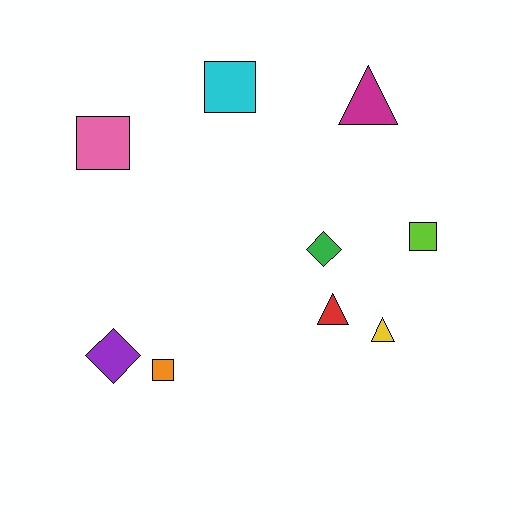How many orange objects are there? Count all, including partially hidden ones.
There is 1 orange object.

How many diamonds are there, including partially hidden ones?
There are 2 diamonds.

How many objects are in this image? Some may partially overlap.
There are 9 objects.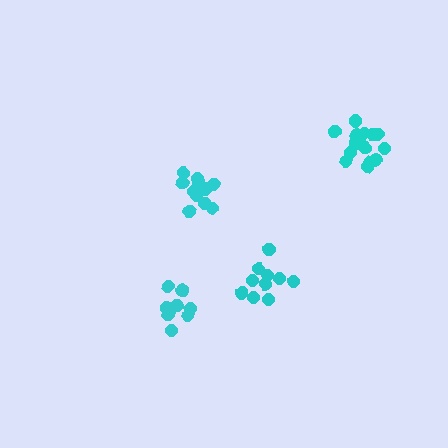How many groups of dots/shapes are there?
There are 4 groups.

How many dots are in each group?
Group 1: 13 dots, Group 2: 15 dots, Group 3: 9 dots, Group 4: 10 dots (47 total).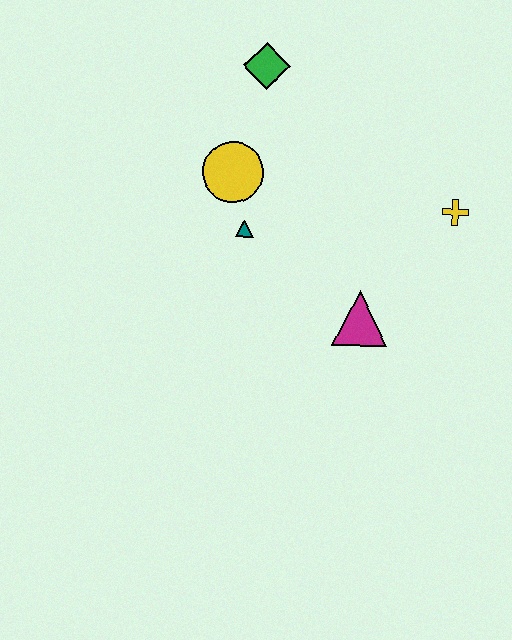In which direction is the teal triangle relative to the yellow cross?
The teal triangle is to the left of the yellow cross.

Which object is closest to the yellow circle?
The teal triangle is closest to the yellow circle.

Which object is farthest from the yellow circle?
The yellow cross is farthest from the yellow circle.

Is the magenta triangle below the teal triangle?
Yes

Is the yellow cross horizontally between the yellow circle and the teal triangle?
No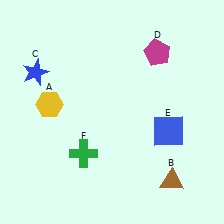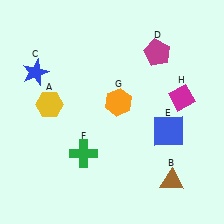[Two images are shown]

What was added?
An orange hexagon (G), a magenta diamond (H) were added in Image 2.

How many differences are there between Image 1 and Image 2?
There are 2 differences between the two images.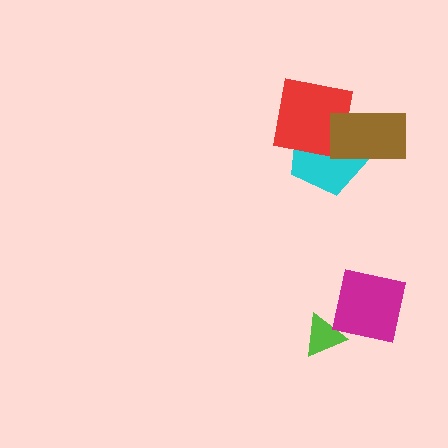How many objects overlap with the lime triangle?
0 objects overlap with the lime triangle.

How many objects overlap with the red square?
2 objects overlap with the red square.